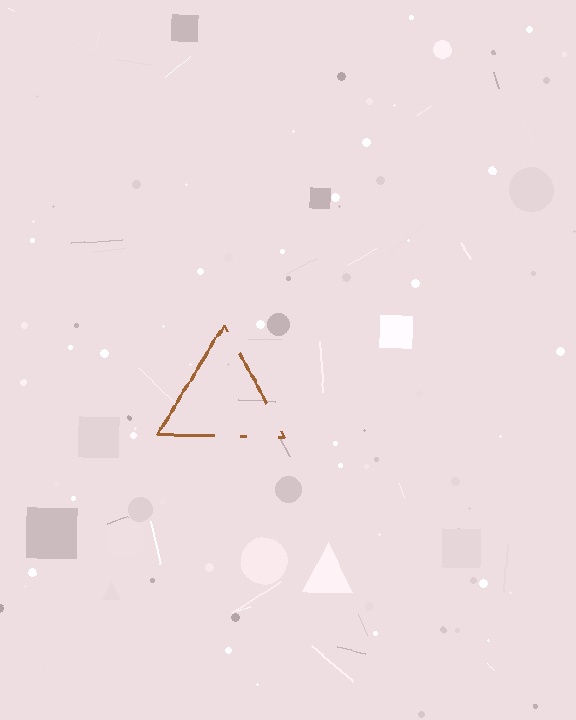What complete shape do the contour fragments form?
The contour fragments form a triangle.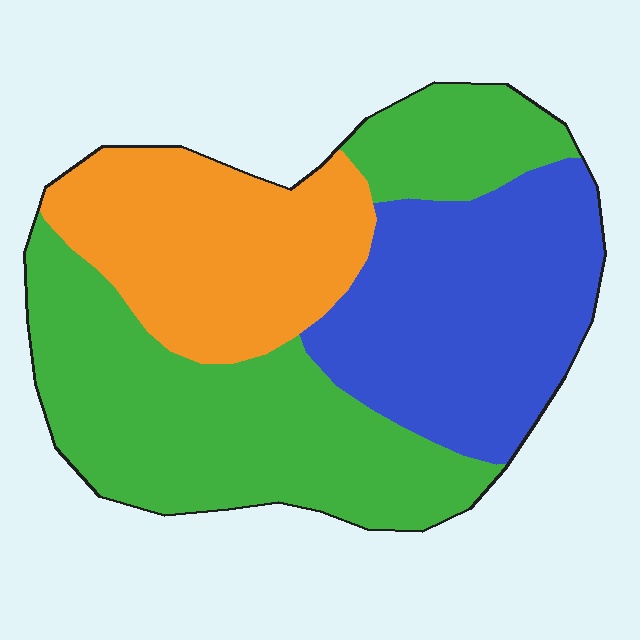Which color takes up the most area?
Green, at roughly 45%.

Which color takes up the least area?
Orange, at roughly 25%.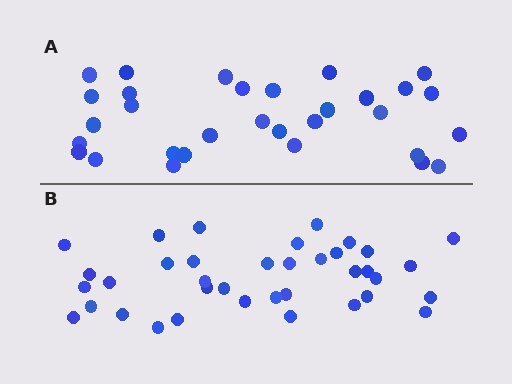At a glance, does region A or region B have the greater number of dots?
Region B (the bottom region) has more dots.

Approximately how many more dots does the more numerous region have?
Region B has about 6 more dots than region A.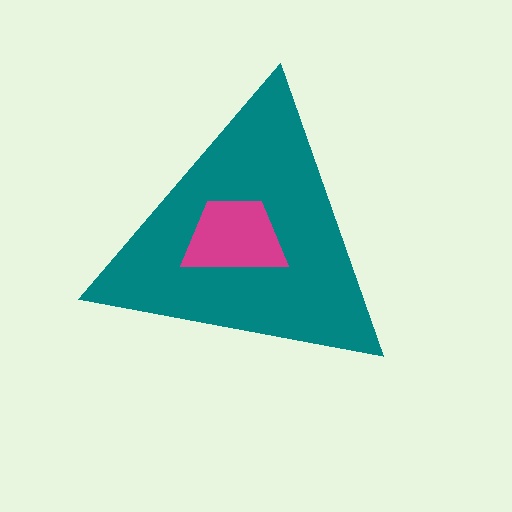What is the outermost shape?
The teal triangle.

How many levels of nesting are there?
2.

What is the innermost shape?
The magenta trapezoid.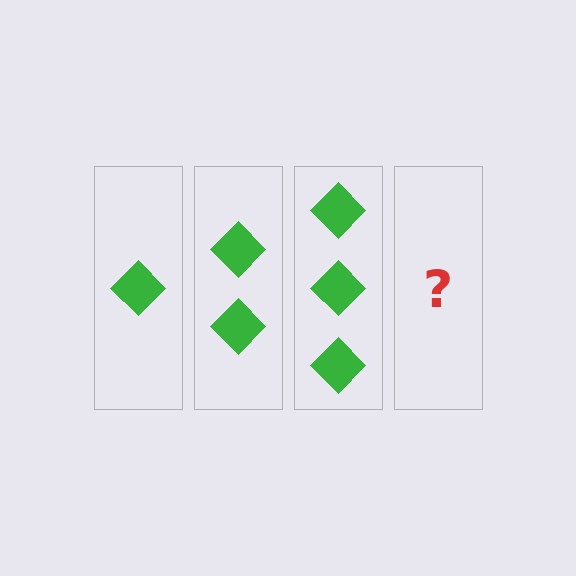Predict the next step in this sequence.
The next step is 4 diamonds.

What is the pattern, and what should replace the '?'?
The pattern is that each step adds one more diamond. The '?' should be 4 diamonds.